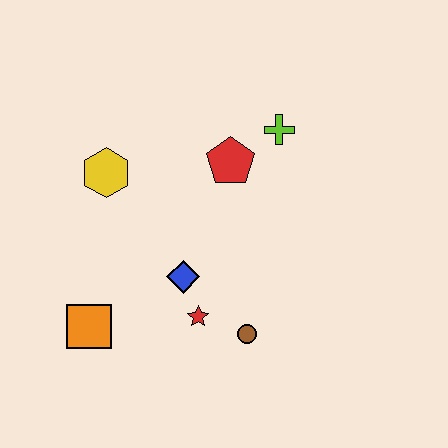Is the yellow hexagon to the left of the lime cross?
Yes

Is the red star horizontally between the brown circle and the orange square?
Yes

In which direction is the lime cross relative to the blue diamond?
The lime cross is above the blue diamond.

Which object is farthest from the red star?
The lime cross is farthest from the red star.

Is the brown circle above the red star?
No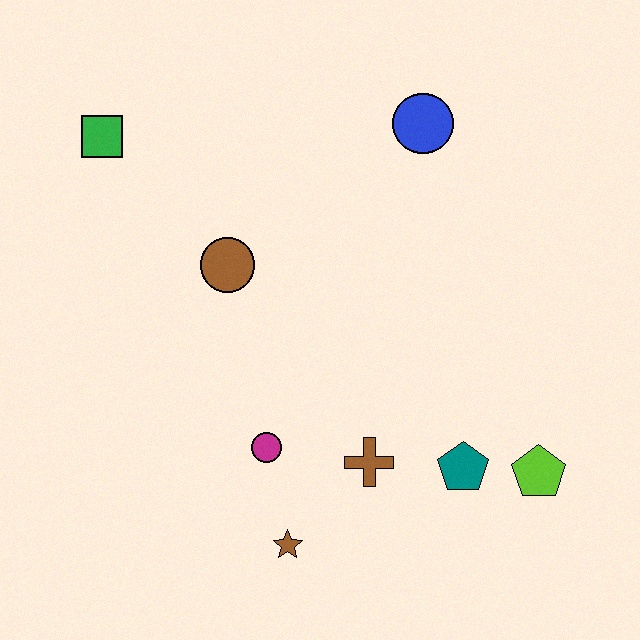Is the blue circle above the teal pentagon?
Yes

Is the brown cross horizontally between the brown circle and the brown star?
No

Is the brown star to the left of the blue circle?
Yes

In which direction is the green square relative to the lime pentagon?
The green square is to the left of the lime pentagon.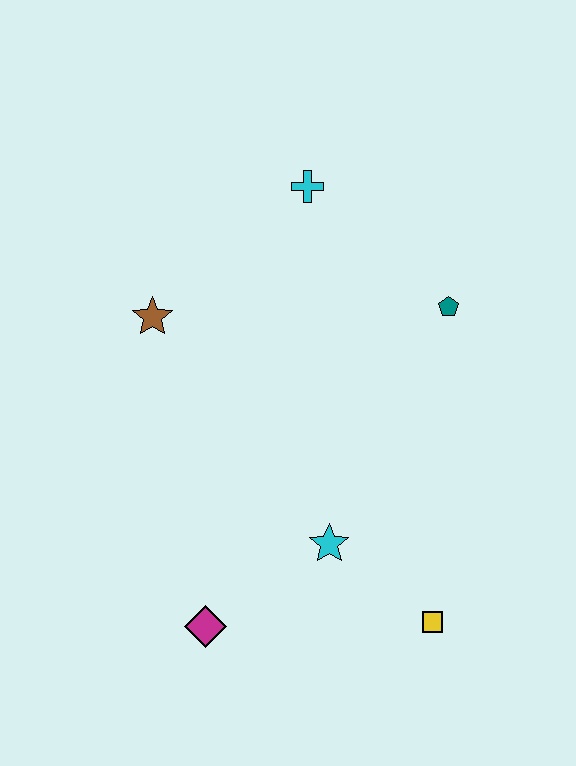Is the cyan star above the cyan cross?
No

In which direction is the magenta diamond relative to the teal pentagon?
The magenta diamond is below the teal pentagon.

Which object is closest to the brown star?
The cyan cross is closest to the brown star.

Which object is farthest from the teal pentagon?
The magenta diamond is farthest from the teal pentagon.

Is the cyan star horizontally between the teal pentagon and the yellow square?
No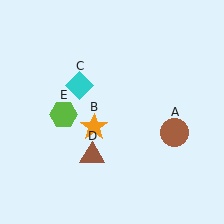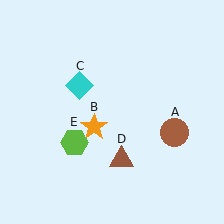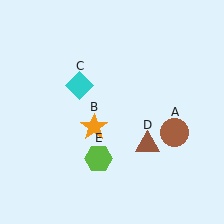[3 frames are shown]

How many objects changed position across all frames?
2 objects changed position: brown triangle (object D), lime hexagon (object E).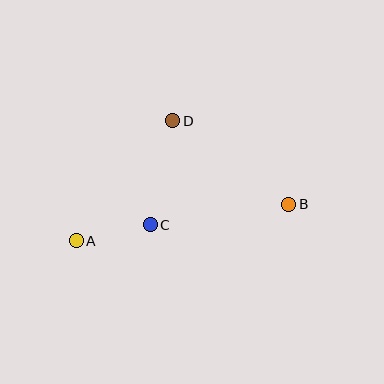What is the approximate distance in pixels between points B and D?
The distance between B and D is approximately 143 pixels.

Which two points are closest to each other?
Points A and C are closest to each other.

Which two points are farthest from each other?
Points A and B are farthest from each other.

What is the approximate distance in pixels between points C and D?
The distance between C and D is approximately 106 pixels.